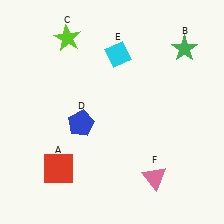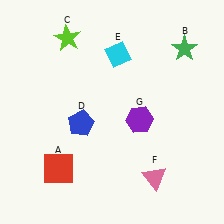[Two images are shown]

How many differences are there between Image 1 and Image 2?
There is 1 difference between the two images.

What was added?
A purple hexagon (G) was added in Image 2.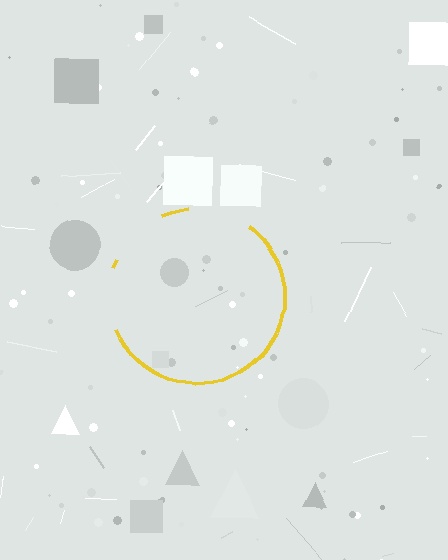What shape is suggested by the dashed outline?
The dashed outline suggests a circle.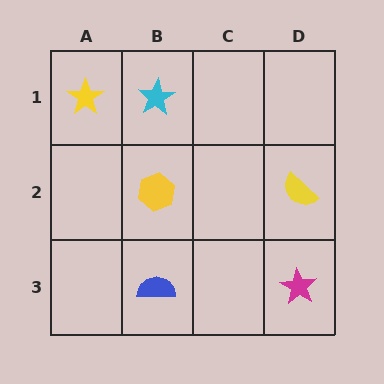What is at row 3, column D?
A magenta star.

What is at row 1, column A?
A yellow star.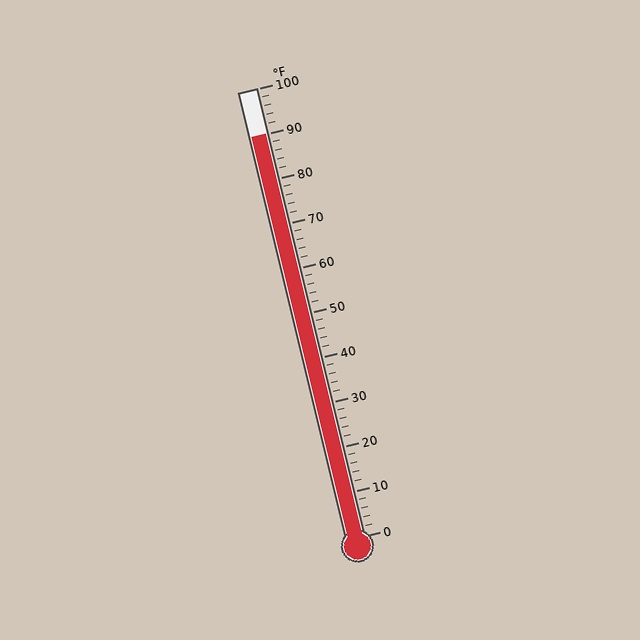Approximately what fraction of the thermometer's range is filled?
The thermometer is filled to approximately 90% of its range.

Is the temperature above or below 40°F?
The temperature is above 40°F.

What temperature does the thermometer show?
The thermometer shows approximately 90°F.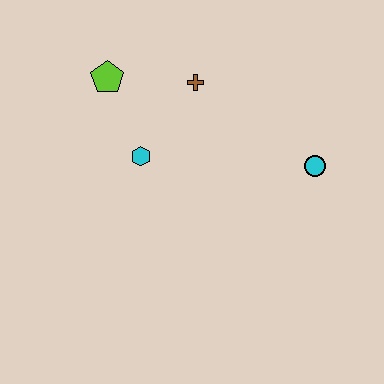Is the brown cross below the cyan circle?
No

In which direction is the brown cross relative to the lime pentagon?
The brown cross is to the right of the lime pentagon.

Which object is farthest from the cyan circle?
The lime pentagon is farthest from the cyan circle.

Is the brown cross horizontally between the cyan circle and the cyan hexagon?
Yes